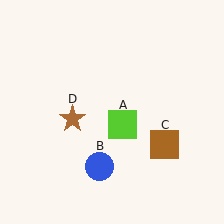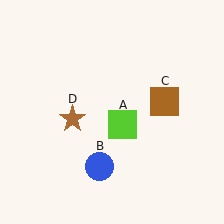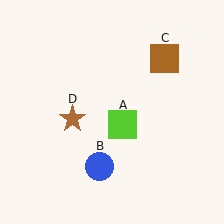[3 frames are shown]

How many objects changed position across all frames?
1 object changed position: brown square (object C).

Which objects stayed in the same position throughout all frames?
Lime square (object A) and blue circle (object B) and brown star (object D) remained stationary.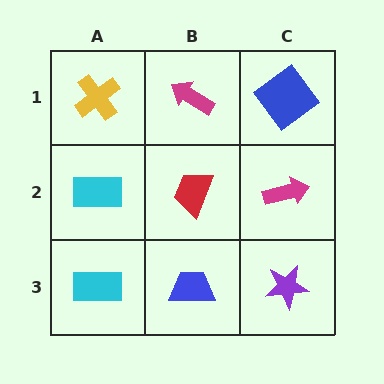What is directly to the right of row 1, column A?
A magenta arrow.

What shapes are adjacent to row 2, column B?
A magenta arrow (row 1, column B), a blue trapezoid (row 3, column B), a cyan rectangle (row 2, column A), a magenta arrow (row 2, column C).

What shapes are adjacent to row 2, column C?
A blue diamond (row 1, column C), a purple star (row 3, column C), a red trapezoid (row 2, column B).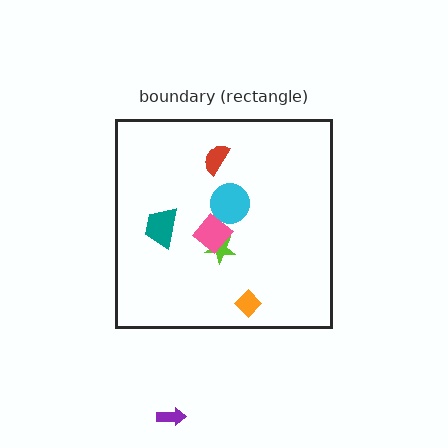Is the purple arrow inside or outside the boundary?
Outside.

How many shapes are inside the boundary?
6 inside, 1 outside.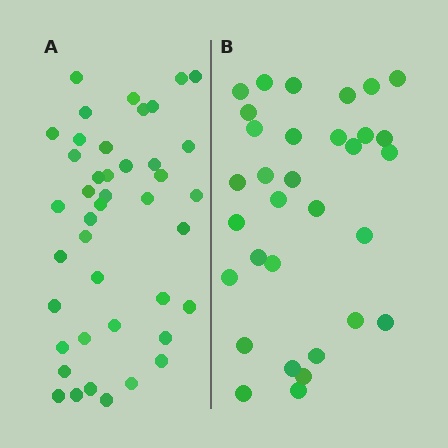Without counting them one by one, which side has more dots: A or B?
Region A (the left region) has more dots.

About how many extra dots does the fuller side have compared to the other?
Region A has roughly 10 or so more dots than region B.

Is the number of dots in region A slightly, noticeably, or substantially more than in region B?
Region A has noticeably more, but not dramatically so. The ratio is roughly 1.3 to 1.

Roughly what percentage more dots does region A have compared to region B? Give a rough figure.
About 30% more.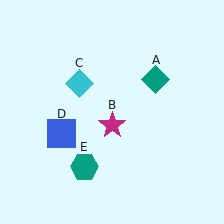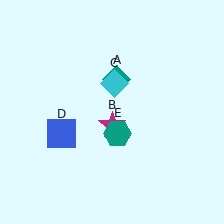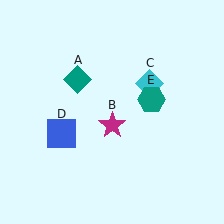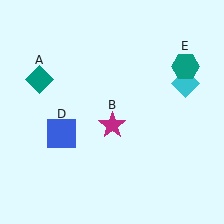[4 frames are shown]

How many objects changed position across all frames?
3 objects changed position: teal diamond (object A), cyan diamond (object C), teal hexagon (object E).